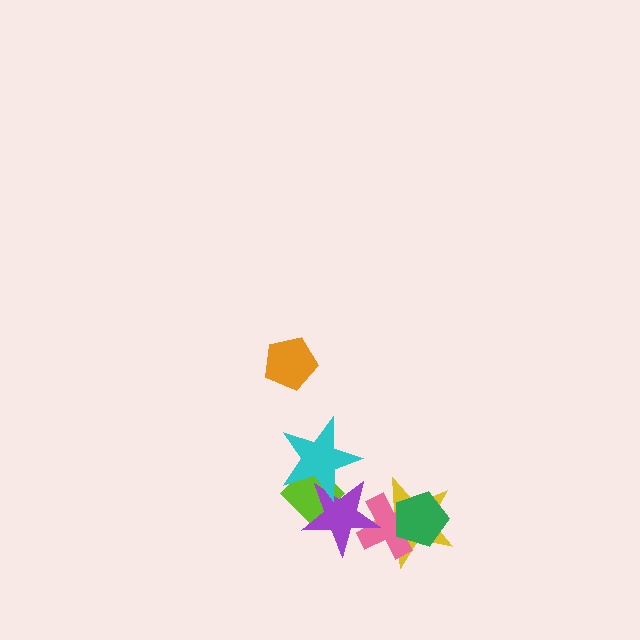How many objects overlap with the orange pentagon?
0 objects overlap with the orange pentagon.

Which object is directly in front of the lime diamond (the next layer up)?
The purple star is directly in front of the lime diamond.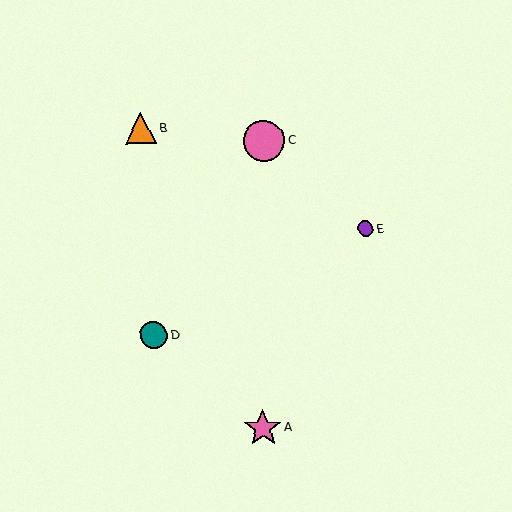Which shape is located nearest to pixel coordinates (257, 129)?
The pink circle (labeled C) at (264, 141) is nearest to that location.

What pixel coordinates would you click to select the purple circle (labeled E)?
Click at (365, 229) to select the purple circle E.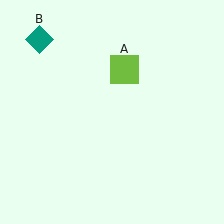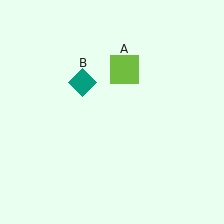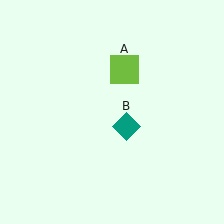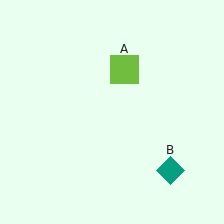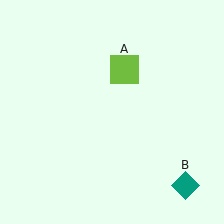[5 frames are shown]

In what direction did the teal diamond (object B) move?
The teal diamond (object B) moved down and to the right.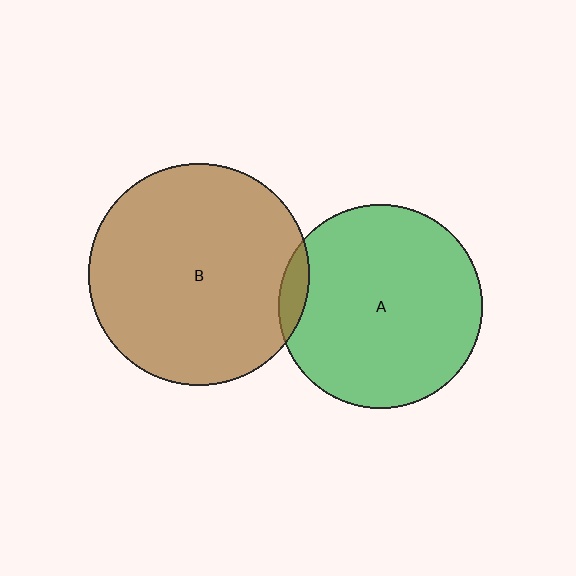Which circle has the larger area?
Circle B (brown).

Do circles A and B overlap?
Yes.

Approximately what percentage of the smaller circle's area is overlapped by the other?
Approximately 5%.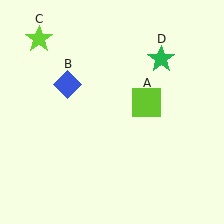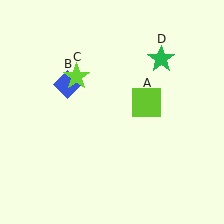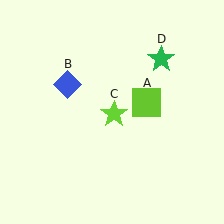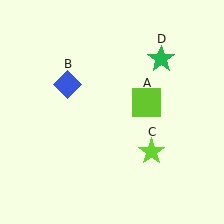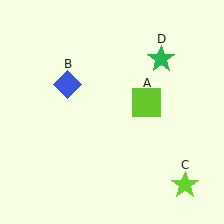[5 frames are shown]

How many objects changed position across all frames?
1 object changed position: lime star (object C).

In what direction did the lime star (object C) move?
The lime star (object C) moved down and to the right.